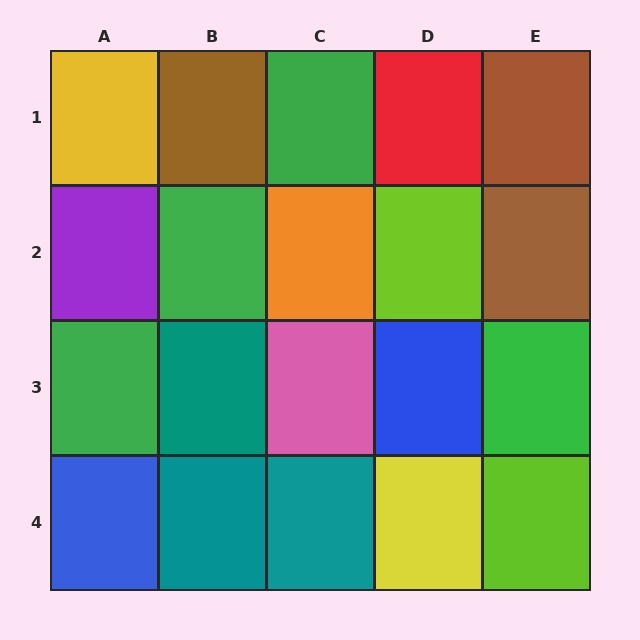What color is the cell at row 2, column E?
Brown.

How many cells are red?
1 cell is red.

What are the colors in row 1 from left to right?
Yellow, brown, green, red, brown.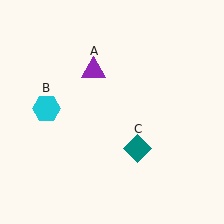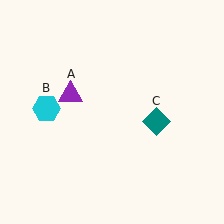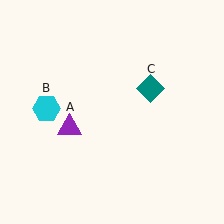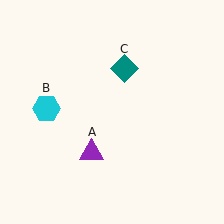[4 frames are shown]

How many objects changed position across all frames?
2 objects changed position: purple triangle (object A), teal diamond (object C).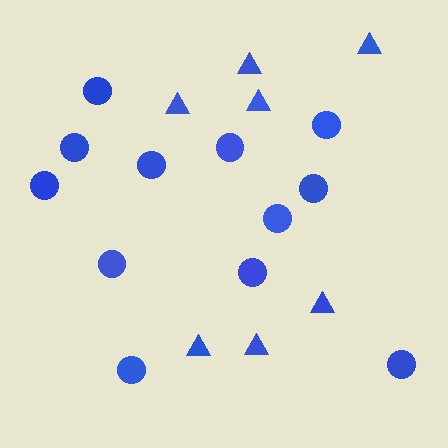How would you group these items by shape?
There are 2 groups: one group of circles (12) and one group of triangles (7).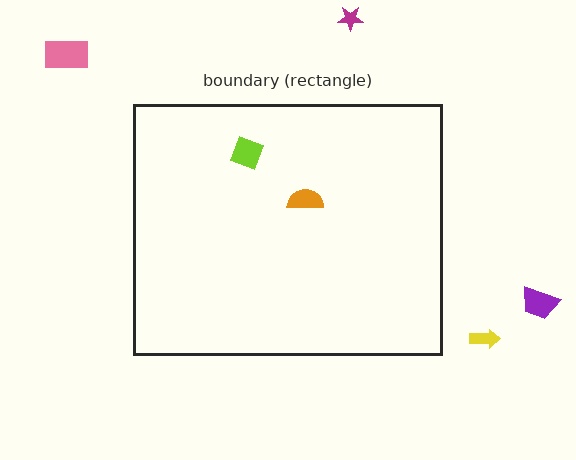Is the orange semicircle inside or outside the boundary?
Inside.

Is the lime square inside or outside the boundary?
Inside.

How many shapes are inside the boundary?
2 inside, 4 outside.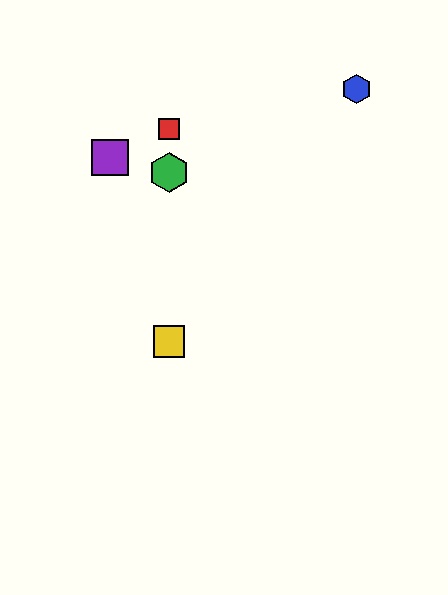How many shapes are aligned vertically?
3 shapes (the red square, the green hexagon, the yellow square) are aligned vertically.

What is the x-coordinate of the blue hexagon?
The blue hexagon is at x≈356.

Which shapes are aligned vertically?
The red square, the green hexagon, the yellow square are aligned vertically.